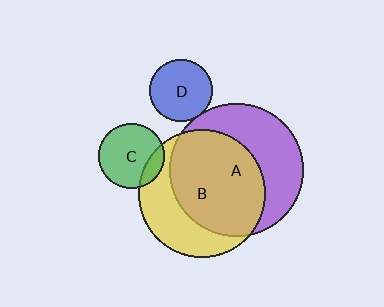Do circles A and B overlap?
Yes.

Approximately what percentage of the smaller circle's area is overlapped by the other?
Approximately 65%.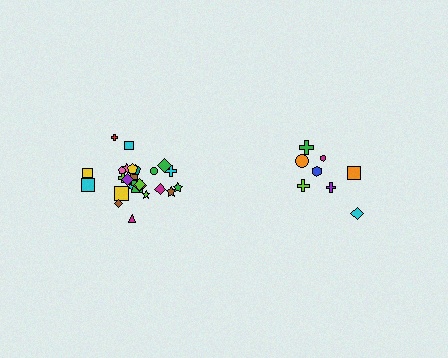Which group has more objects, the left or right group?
The left group.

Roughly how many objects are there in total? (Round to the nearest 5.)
Roughly 35 objects in total.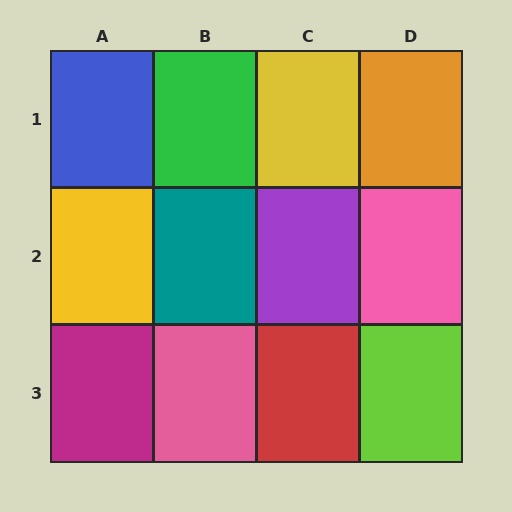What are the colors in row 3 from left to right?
Magenta, pink, red, lime.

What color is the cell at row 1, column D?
Orange.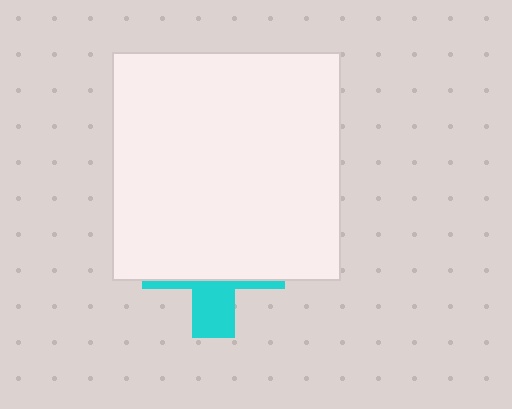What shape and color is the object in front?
The object in front is a white rectangle.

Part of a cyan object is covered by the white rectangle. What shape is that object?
It is a cross.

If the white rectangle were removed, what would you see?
You would see the complete cyan cross.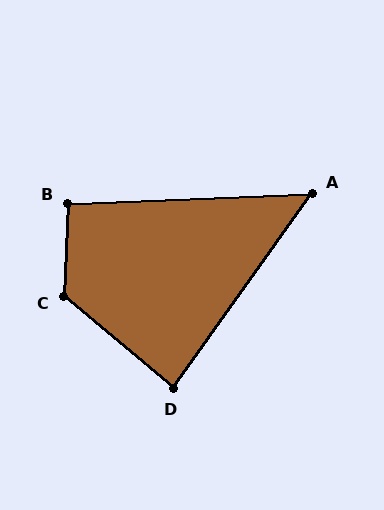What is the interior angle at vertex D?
Approximately 85 degrees (approximately right).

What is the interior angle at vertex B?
Approximately 95 degrees (approximately right).